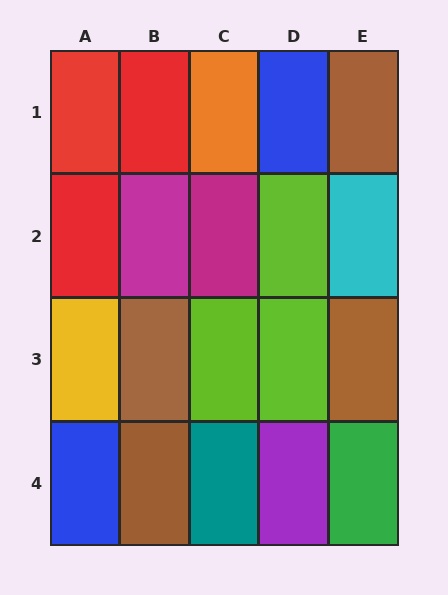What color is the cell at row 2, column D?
Lime.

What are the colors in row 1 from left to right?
Red, red, orange, blue, brown.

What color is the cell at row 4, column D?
Purple.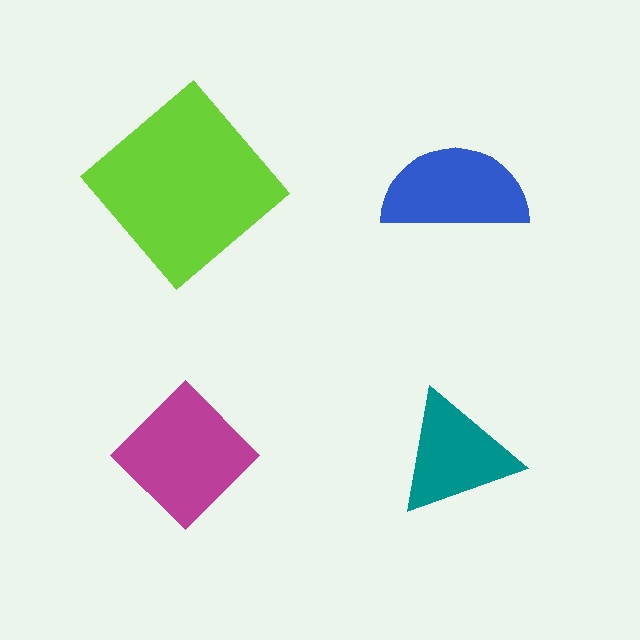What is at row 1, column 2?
A blue semicircle.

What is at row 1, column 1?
A lime diamond.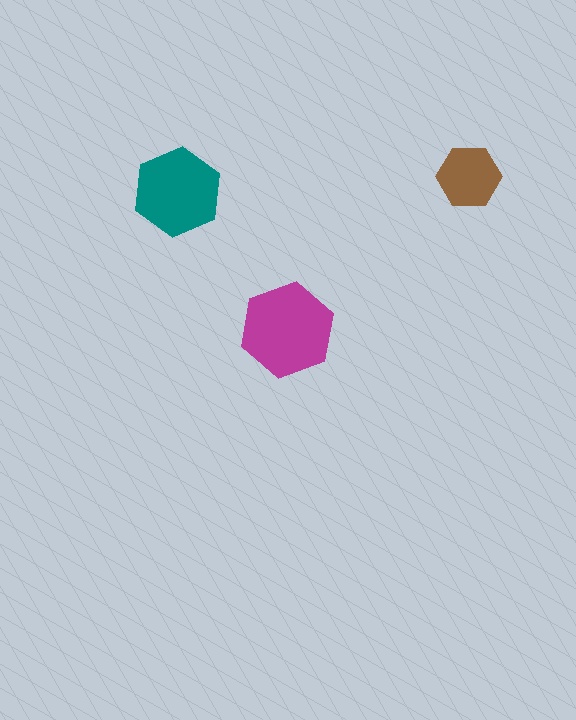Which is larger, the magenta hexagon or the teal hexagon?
The magenta one.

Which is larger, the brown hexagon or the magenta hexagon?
The magenta one.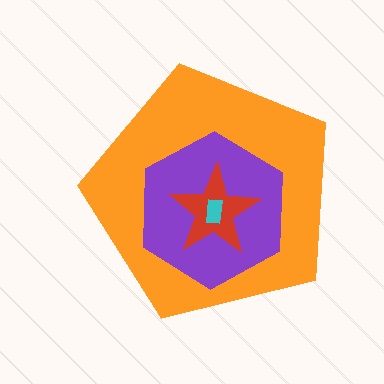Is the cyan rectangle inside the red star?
Yes.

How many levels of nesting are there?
4.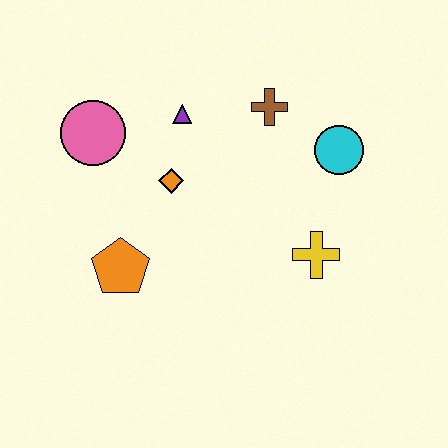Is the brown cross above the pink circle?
Yes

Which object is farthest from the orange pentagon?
The cyan circle is farthest from the orange pentagon.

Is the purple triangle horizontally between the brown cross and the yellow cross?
No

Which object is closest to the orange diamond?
The purple triangle is closest to the orange diamond.